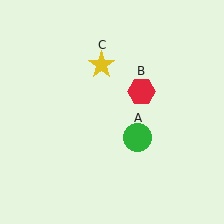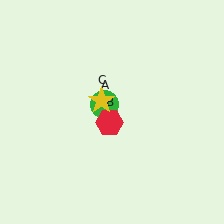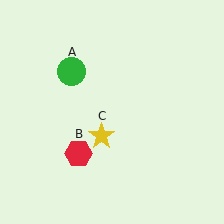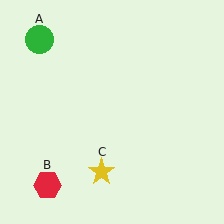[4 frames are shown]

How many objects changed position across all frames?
3 objects changed position: green circle (object A), red hexagon (object B), yellow star (object C).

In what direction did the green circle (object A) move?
The green circle (object A) moved up and to the left.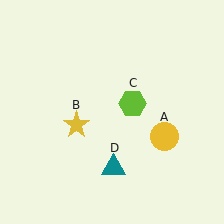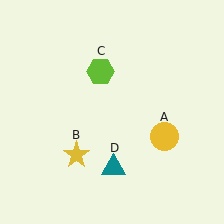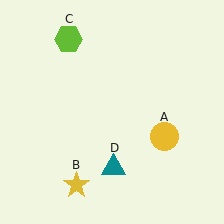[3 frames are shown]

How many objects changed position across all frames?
2 objects changed position: yellow star (object B), lime hexagon (object C).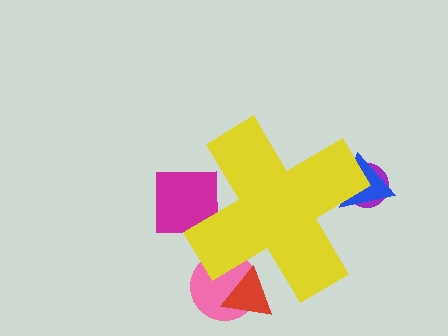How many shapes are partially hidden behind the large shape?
5 shapes are partially hidden.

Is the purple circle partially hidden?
Yes, the purple circle is partially hidden behind the yellow cross.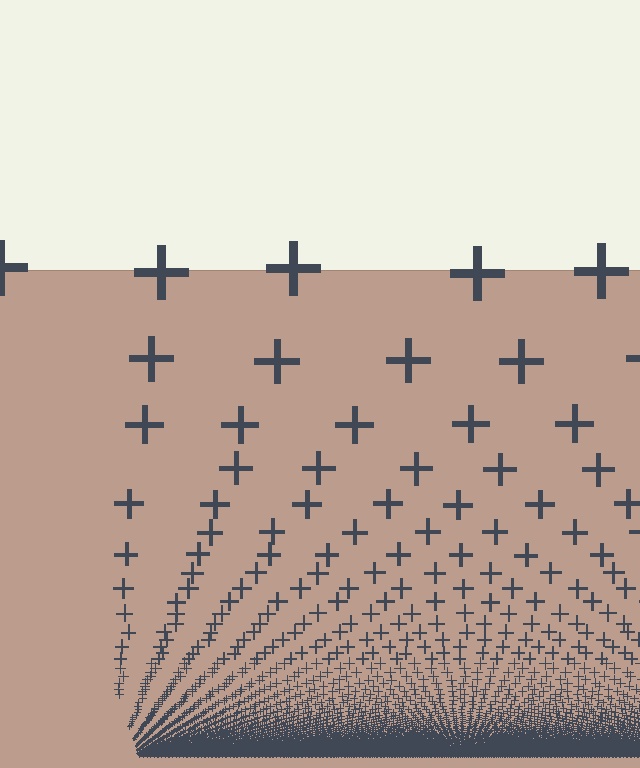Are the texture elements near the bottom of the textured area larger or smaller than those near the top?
Smaller. The gradient is inverted — elements near the bottom are smaller and denser.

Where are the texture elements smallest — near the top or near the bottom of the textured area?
Near the bottom.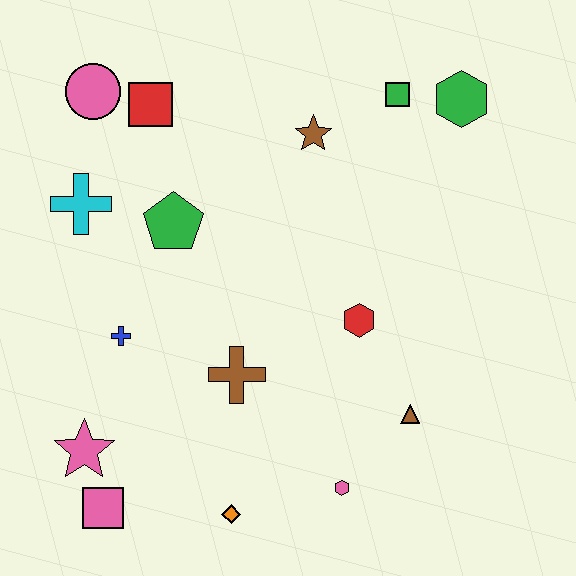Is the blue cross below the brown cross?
No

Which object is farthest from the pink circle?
The pink hexagon is farthest from the pink circle.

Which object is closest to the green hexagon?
The green square is closest to the green hexagon.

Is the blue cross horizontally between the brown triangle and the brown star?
No